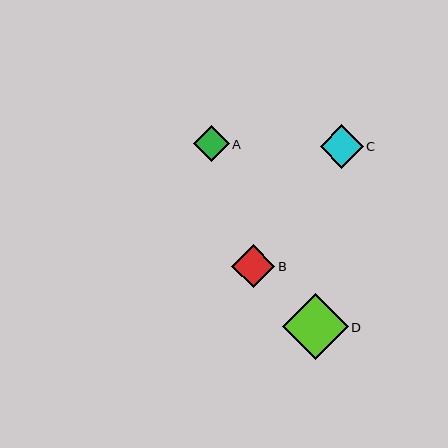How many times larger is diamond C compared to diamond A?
Diamond C is approximately 1.2 times the size of diamond A.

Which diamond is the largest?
Diamond D is the largest with a size of approximately 66 pixels.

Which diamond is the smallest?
Diamond A is the smallest with a size of approximately 36 pixels.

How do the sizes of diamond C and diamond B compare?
Diamond C and diamond B are approximately the same size.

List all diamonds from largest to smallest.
From largest to smallest: D, C, B, A.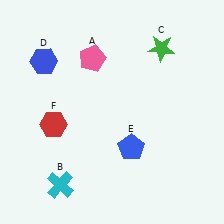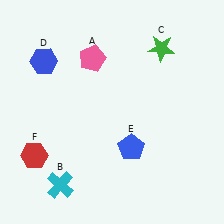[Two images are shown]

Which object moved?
The red hexagon (F) moved down.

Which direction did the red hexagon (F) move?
The red hexagon (F) moved down.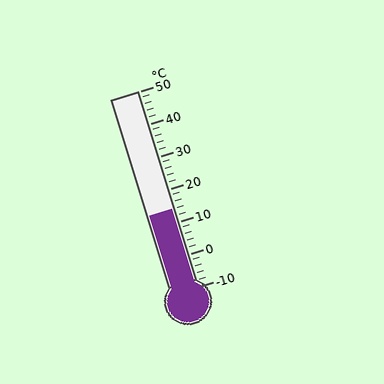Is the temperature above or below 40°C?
The temperature is below 40°C.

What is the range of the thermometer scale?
The thermometer scale ranges from -10°C to 50°C.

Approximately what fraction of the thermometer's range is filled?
The thermometer is filled to approximately 40% of its range.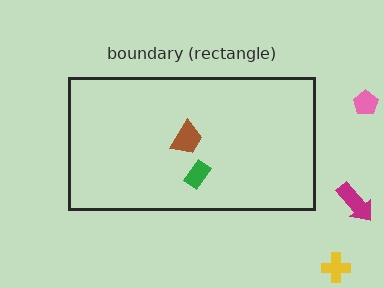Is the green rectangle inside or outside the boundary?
Inside.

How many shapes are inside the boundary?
2 inside, 3 outside.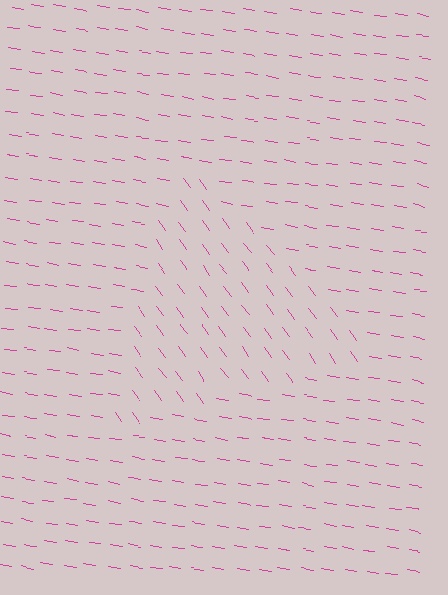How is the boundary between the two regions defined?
The boundary is defined purely by a change in line orientation (approximately 45 degrees difference). All lines are the same color and thickness.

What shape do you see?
I see a triangle.